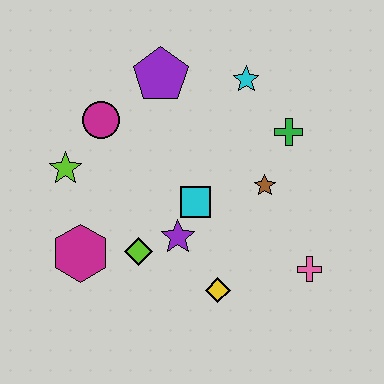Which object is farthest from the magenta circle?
The pink cross is farthest from the magenta circle.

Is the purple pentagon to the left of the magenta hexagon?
No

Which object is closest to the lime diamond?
The purple star is closest to the lime diamond.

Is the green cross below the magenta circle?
Yes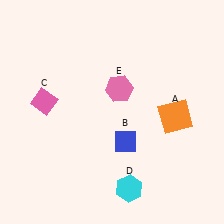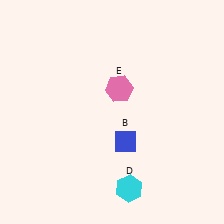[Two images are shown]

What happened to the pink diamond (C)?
The pink diamond (C) was removed in Image 2. It was in the top-left area of Image 1.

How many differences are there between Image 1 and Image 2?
There are 2 differences between the two images.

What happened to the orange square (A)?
The orange square (A) was removed in Image 2. It was in the bottom-right area of Image 1.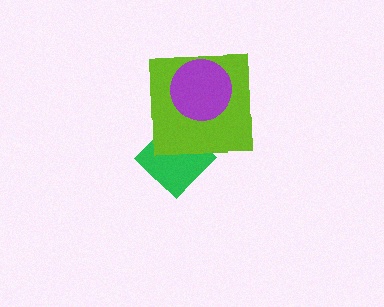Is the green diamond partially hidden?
Yes, it is partially covered by another shape.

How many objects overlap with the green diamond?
1 object overlaps with the green diamond.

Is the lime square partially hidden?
Yes, it is partially covered by another shape.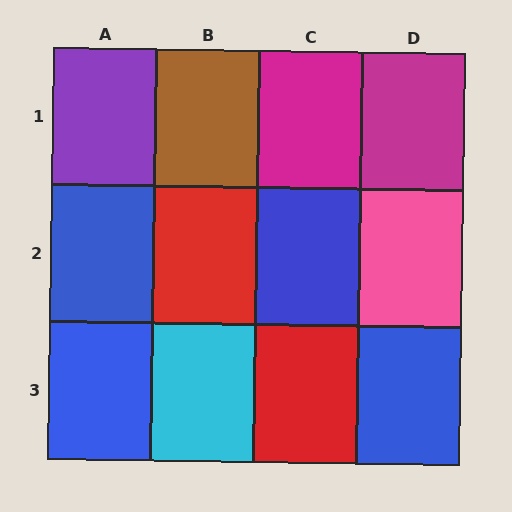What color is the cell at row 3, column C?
Red.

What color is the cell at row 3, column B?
Cyan.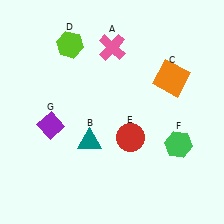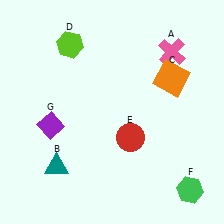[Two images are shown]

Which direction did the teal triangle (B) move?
The teal triangle (B) moved left.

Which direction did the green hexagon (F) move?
The green hexagon (F) moved down.